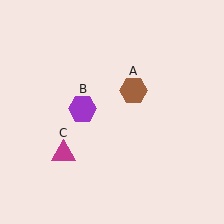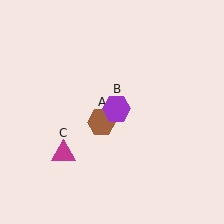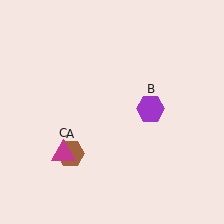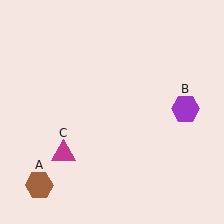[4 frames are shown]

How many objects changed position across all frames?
2 objects changed position: brown hexagon (object A), purple hexagon (object B).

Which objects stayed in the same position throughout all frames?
Magenta triangle (object C) remained stationary.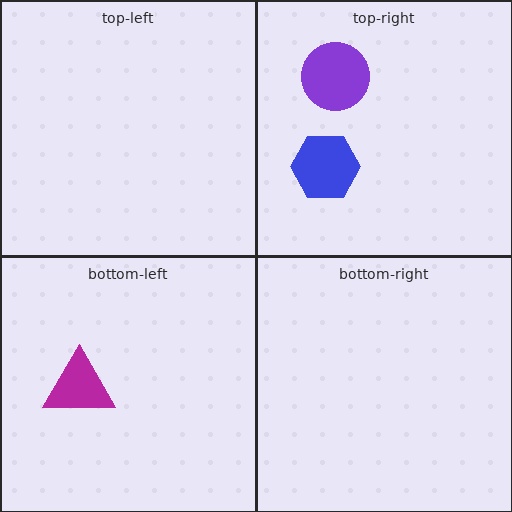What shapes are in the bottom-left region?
The magenta triangle.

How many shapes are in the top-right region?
2.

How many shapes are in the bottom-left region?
1.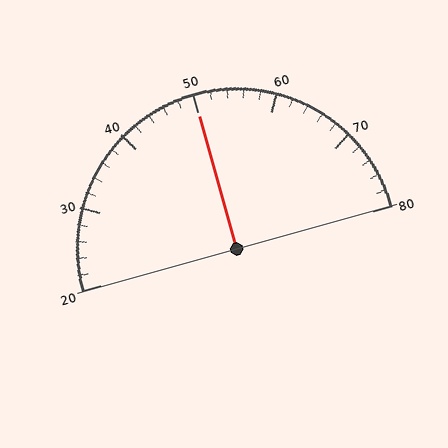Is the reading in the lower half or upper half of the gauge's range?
The reading is in the upper half of the range (20 to 80).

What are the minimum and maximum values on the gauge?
The gauge ranges from 20 to 80.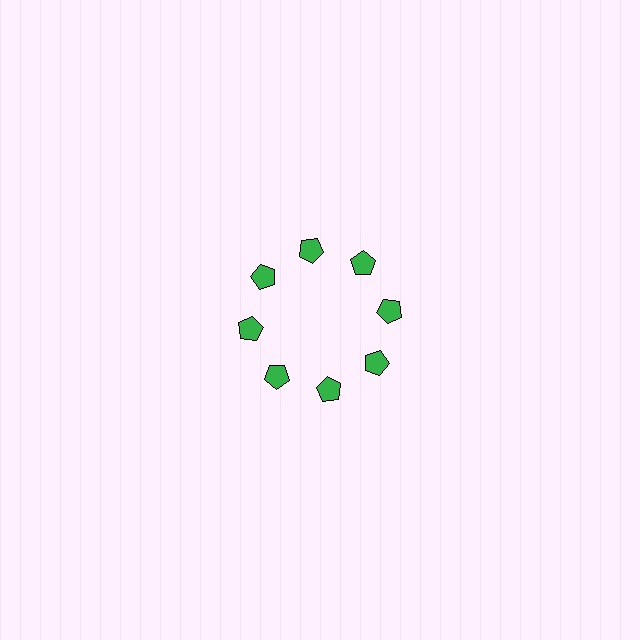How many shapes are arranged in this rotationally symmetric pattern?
There are 8 shapes, arranged in 8 groups of 1.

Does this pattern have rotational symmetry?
Yes, this pattern has 8-fold rotational symmetry. It looks the same after rotating 45 degrees around the center.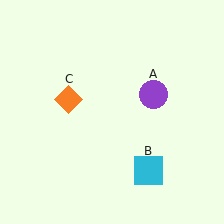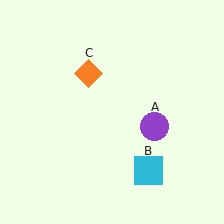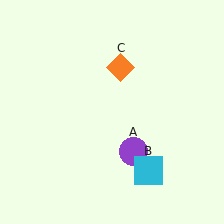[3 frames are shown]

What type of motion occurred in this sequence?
The purple circle (object A), orange diamond (object C) rotated clockwise around the center of the scene.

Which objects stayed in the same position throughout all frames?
Cyan square (object B) remained stationary.